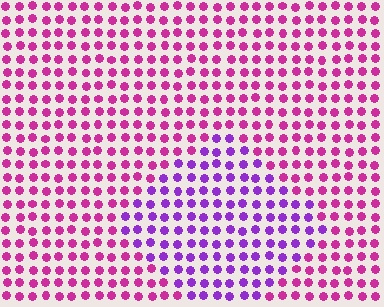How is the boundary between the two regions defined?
The boundary is defined purely by a slight shift in hue (about 40 degrees). Spacing, size, and orientation are identical on both sides.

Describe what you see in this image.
The image is filled with small magenta elements in a uniform arrangement. A diamond-shaped region is visible where the elements are tinted to a slightly different hue, forming a subtle color boundary.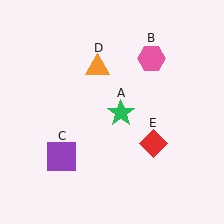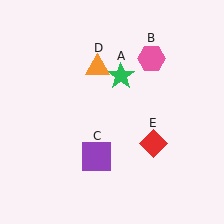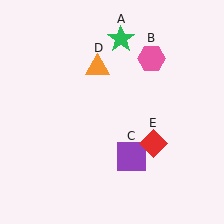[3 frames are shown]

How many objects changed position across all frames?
2 objects changed position: green star (object A), purple square (object C).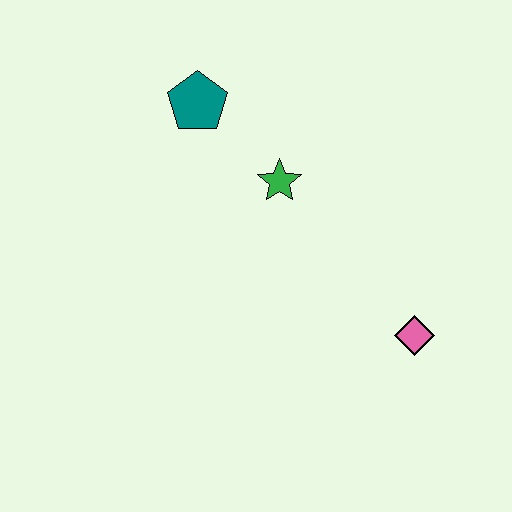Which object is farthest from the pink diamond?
The teal pentagon is farthest from the pink diamond.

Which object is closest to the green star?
The teal pentagon is closest to the green star.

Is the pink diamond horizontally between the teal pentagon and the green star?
No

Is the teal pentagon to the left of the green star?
Yes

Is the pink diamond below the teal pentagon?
Yes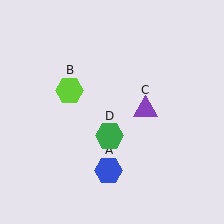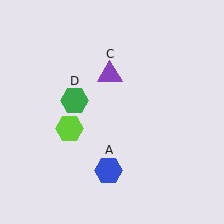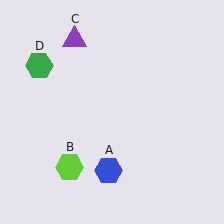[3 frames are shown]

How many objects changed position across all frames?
3 objects changed position: lime hexagon (object B), purple triangle (object C), green hexagon (object D).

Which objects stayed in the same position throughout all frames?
Blue hexagon (object A) remained stationary.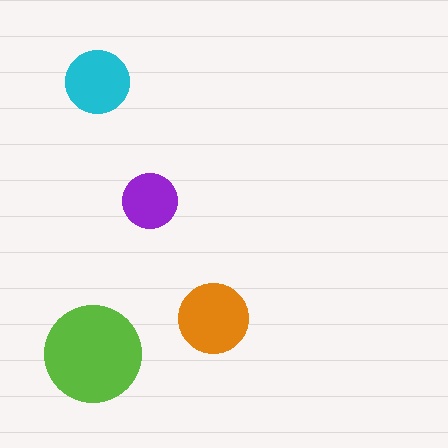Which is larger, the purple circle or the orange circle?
The orange one.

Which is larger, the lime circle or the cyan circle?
The lime one.